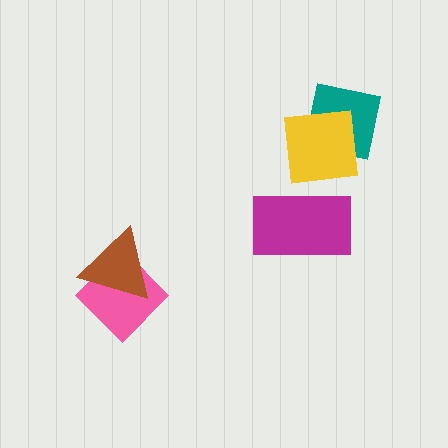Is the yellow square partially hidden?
Yes, it is partially covered by another shape.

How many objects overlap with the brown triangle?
1 object overlaps with the brown triangle.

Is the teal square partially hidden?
Yes, it is partially covered by another shape.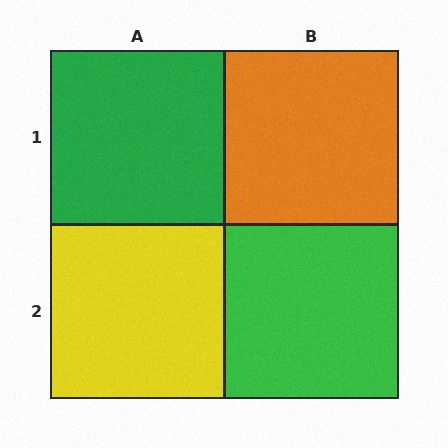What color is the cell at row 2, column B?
Green.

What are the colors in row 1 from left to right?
Green, orange.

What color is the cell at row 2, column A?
Yellow.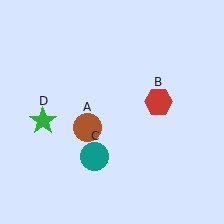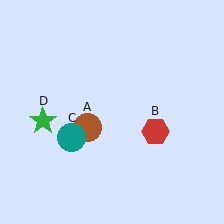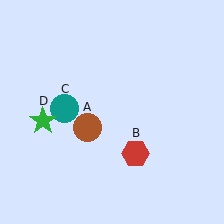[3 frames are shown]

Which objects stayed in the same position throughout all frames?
Brown circle (object A) and green star (object D) remained stationary.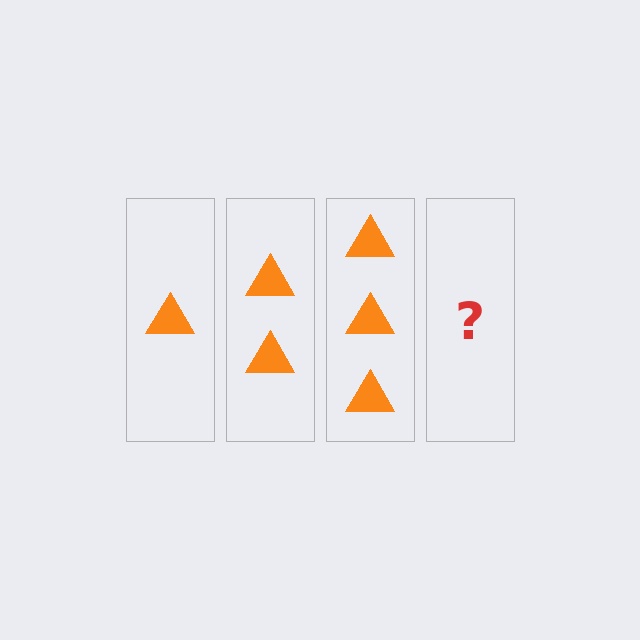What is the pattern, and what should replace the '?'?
The pattern is that each step adds one more triangle. The '?' should be 4 triangles.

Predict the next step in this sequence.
The next step is 4 triangles.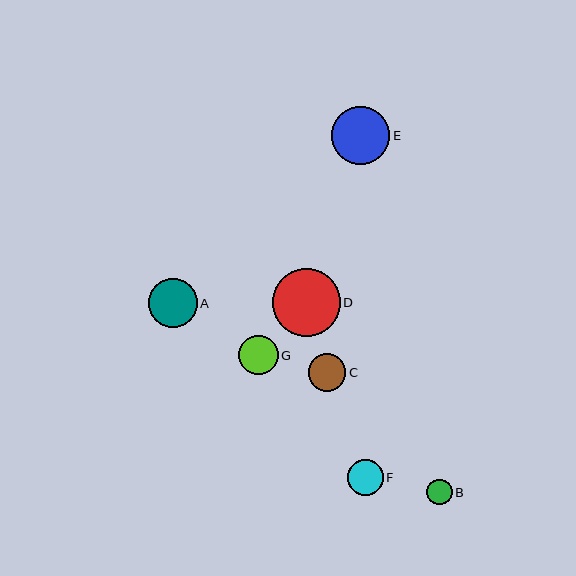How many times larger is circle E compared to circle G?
Circle E is approximately 1.5 times the size of circle G.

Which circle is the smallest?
Circle B is the smallest with a size of approximately 26 pixels.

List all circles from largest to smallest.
From largest to smallest: D, E, A, G, C, F, B.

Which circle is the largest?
Circle D is the largest with a size of approximately 67 pixels.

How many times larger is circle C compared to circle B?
Circle C is approximately 1.5 times the size of circle B.